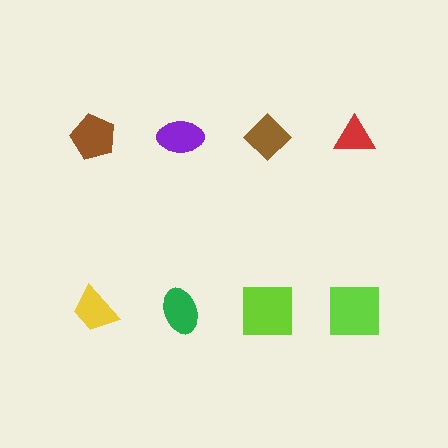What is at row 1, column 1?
A brown pentagon.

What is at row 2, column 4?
A lime square.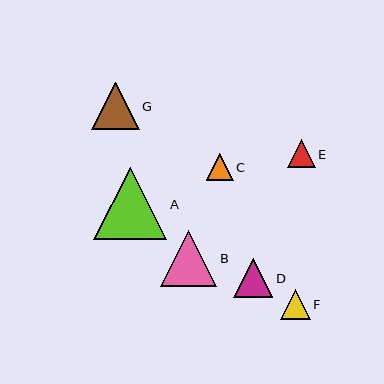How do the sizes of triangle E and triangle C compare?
Triangle E and triangle C are approximately the same size.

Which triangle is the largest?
Triangle A is the largest with a size of approximately 73 pixels.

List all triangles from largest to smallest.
From largest to smallest: A, B, G, D, F, E, C.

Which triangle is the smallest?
Triangle C is the smallest with a size of approximately 27 pixels.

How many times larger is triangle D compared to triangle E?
Triangle D is approximately 1.4 times the size of triangle E.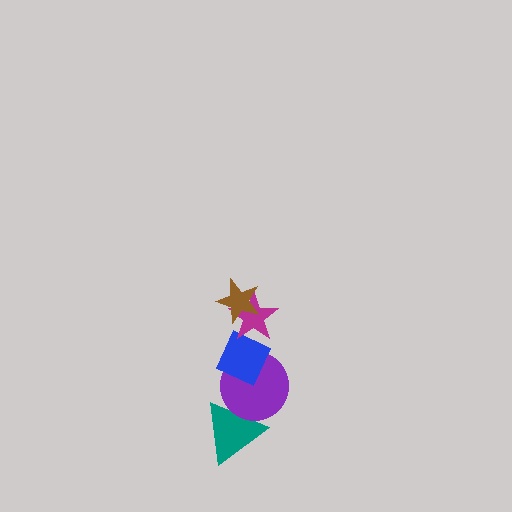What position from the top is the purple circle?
The purple circle is 4th from the top.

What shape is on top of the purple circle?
The blue diamond is on top of the purple circle.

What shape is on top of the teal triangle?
The purple circle is on top of the teal triangle.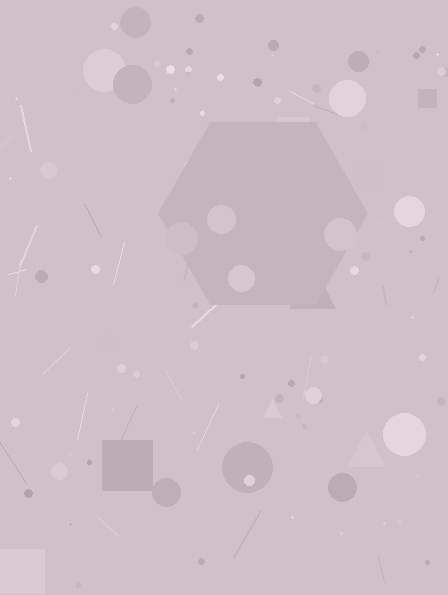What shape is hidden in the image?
A hexagon is hidden in the image.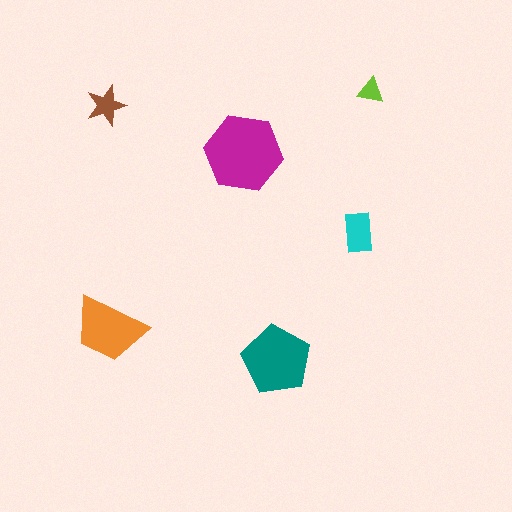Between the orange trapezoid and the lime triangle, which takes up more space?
The orange trapezoid.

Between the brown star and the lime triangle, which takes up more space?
The brown star.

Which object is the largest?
The magenta hexagon.